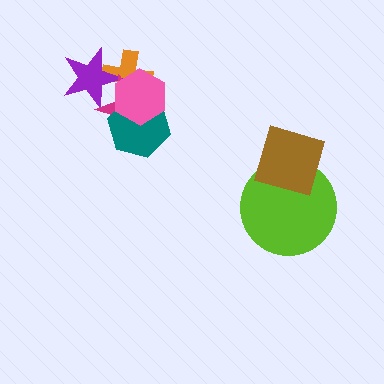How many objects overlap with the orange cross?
3 objects overlap with the orange cross.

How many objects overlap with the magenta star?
4 objects overlap with the magenta star.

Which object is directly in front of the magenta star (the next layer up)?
The teal hexagon is directly in front of the magenta star.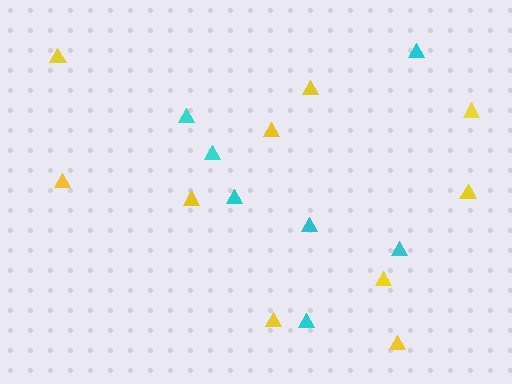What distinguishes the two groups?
There are 2 groups: one group of cyan triangles (7) and one group of yellow triangles (10).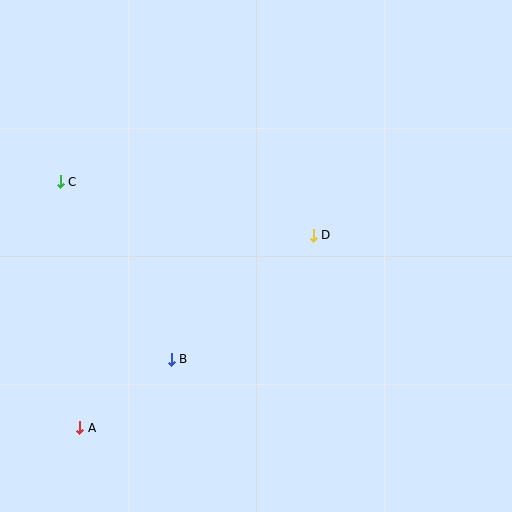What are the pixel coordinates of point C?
Point C is at (60, 182).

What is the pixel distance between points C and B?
The distance between C and B is 210 pixels.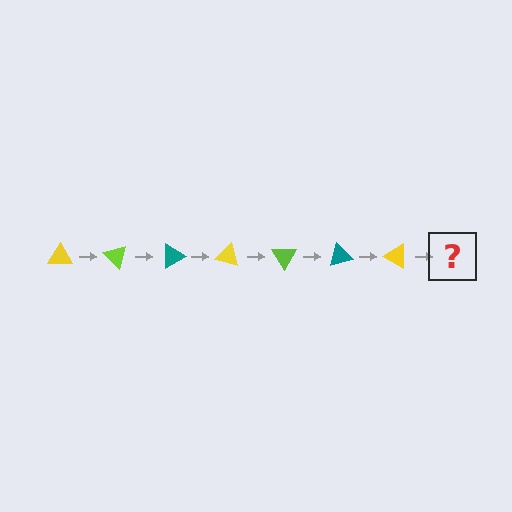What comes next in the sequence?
The next element should be a lime triangle, rotated 315 degrees from the start.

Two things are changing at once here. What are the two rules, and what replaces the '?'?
The two rules are that it rotates 45 degrees each step and the color cycles through yellow, lime, and teal. The '?' should be a lime triangle, rotated 315 degrees from the start.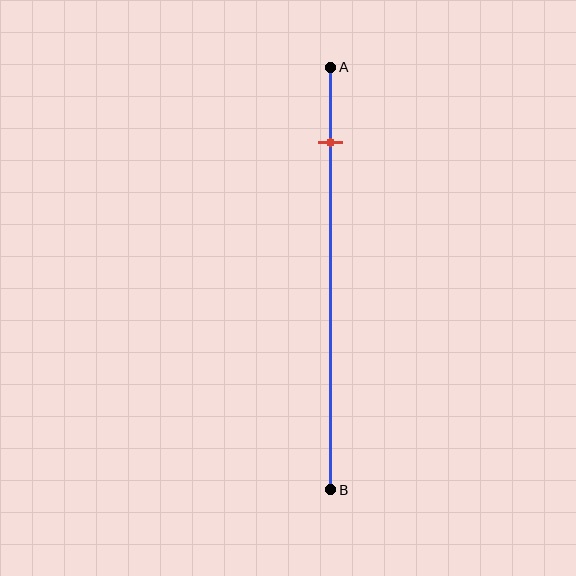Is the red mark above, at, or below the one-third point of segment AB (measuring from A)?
The red mark is above the one-third point of segment AB.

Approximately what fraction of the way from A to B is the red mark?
The red mark is approximately 20% of the way from A to B.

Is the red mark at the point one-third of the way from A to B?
No, the mark is at about 20% from A, not at the 33% one-third point.